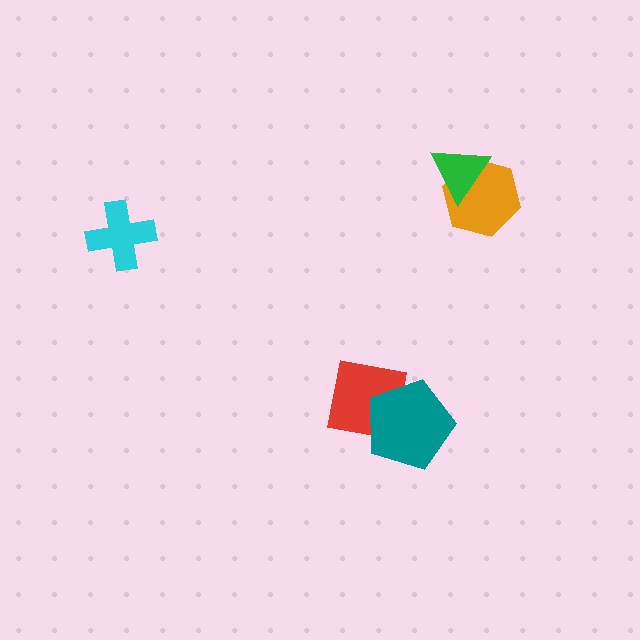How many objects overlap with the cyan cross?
0 objects overlap with the cyan cross.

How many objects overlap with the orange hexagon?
1 object overlaps with the orange hexagon.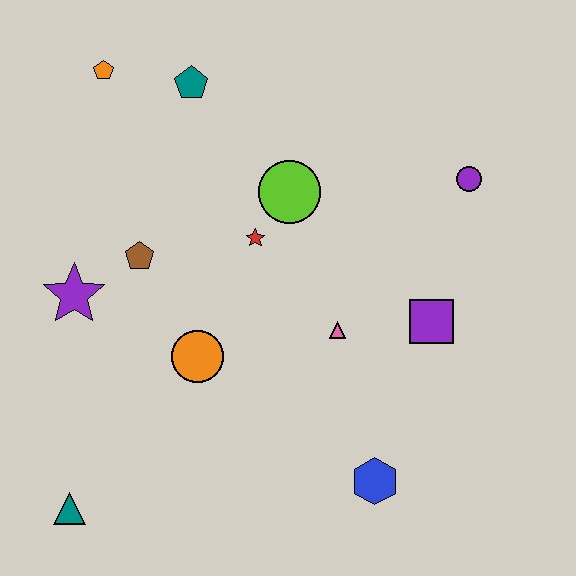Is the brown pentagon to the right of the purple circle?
No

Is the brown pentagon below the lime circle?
Yes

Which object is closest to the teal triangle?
The orange circle is closest to the teal triangle.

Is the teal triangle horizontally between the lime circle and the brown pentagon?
No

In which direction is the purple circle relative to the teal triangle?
The purple circle is to the right of the teal triangle.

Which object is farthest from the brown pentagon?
The purple circle is farthest from the brown pentagon.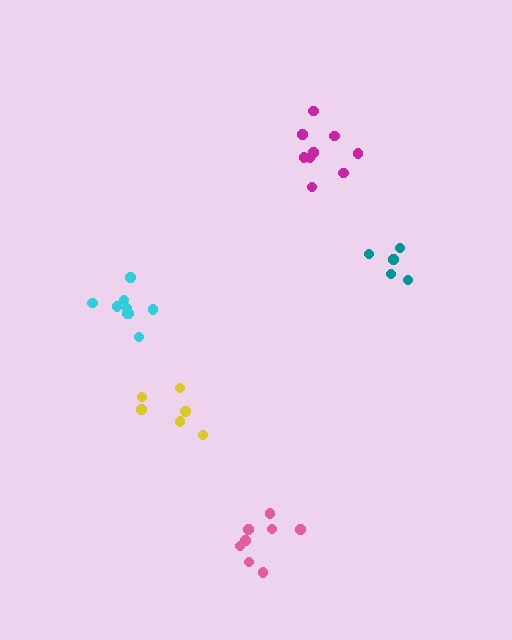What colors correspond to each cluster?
The clusters are colored: cyan, magenta, teal, pink, yellow.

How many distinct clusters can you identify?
There are 5 distinct clusters.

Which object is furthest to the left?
The cyan cluster is leftmost.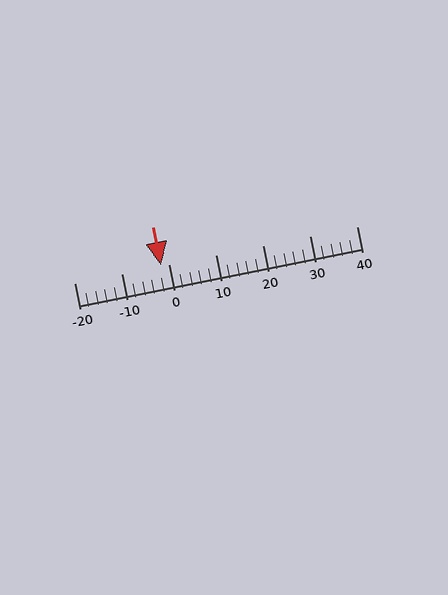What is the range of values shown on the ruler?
The ruler shows values from -20 to 40.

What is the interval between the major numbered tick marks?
The major tick marks are spaced 10 units apart.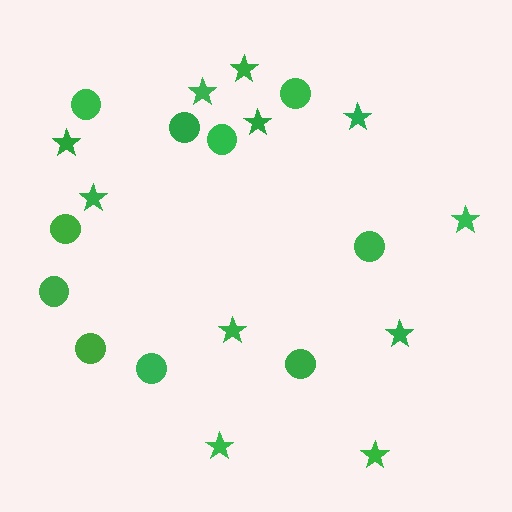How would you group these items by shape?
There are 2 groups: one group of circles (10) and one group of stars (11).